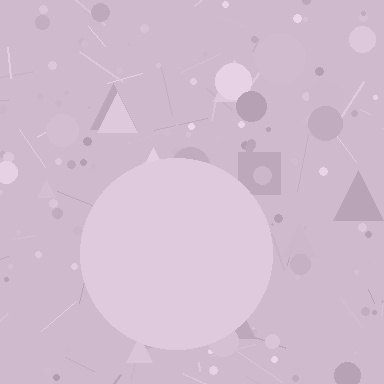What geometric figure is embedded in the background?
A circle is embedded in the background.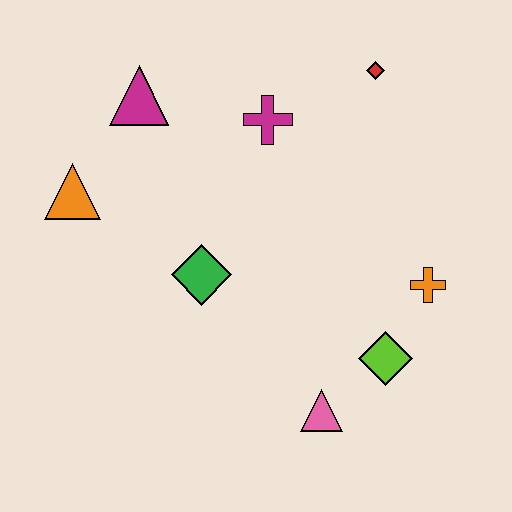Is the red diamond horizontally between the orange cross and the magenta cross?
Yes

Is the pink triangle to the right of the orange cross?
No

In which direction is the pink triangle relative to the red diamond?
The pink triangle is below the red diamond.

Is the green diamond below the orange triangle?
Yes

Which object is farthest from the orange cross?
The orange triangle is farthest from the orange cross.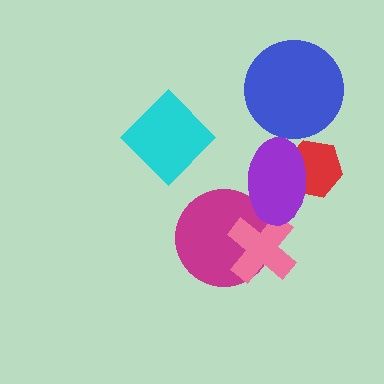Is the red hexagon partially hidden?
Yes, it is partially covered by another shape.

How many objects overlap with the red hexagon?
1 object overlaps with the red hexagon.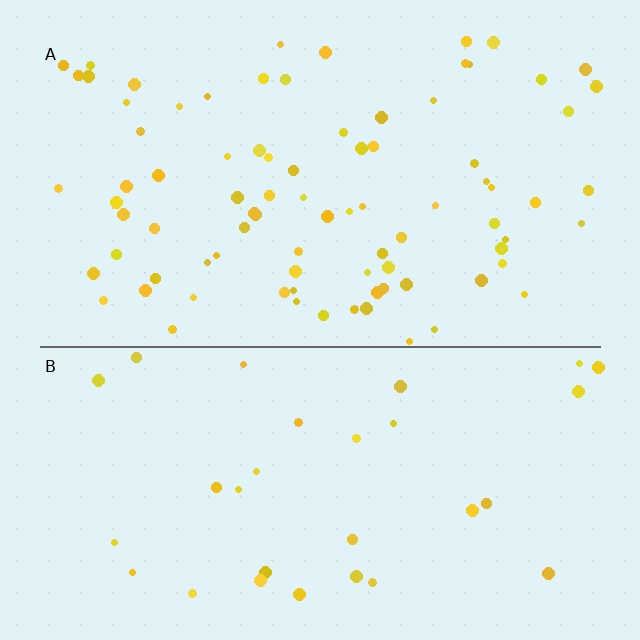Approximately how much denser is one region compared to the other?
Approximately 2.8× — region A over region B.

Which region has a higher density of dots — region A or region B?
A (the top).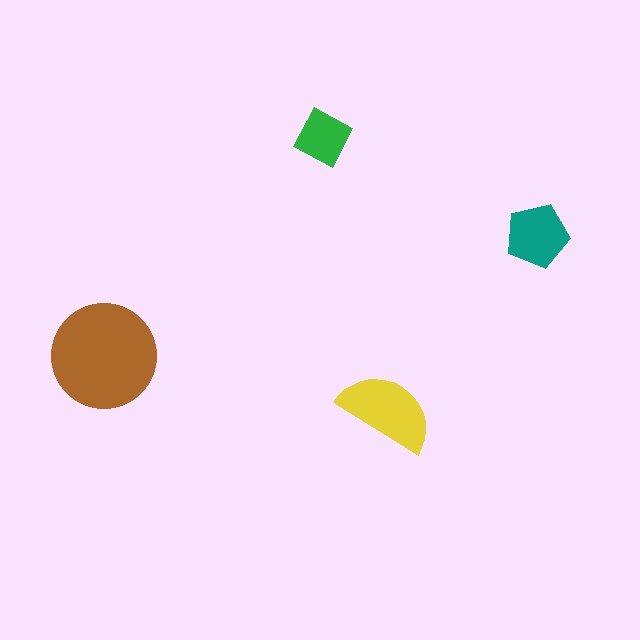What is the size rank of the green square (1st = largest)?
4th.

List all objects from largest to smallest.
The brown circle, the yellow semicircle, the teal pentagon, the green square.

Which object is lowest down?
The yellow semicircle is bottommost.